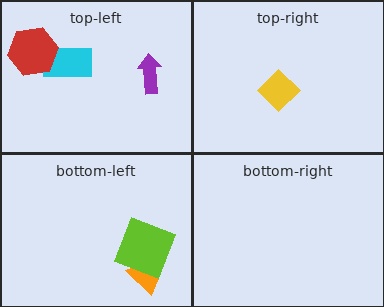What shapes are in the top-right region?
The yellow diamond.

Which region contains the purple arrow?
The top-left region.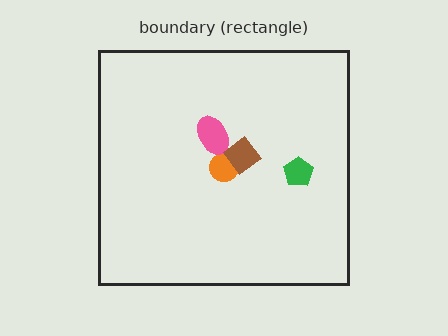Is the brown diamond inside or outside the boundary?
Inside.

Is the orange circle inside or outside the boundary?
Inside.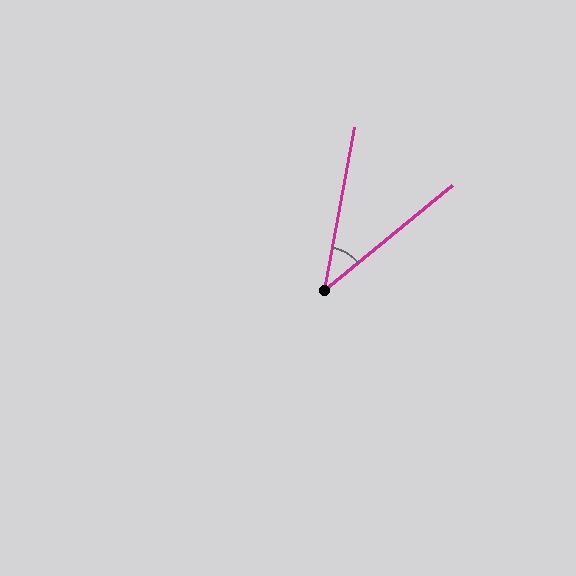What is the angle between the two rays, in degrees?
Approximately 40 degrees.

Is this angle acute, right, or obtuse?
It is acute.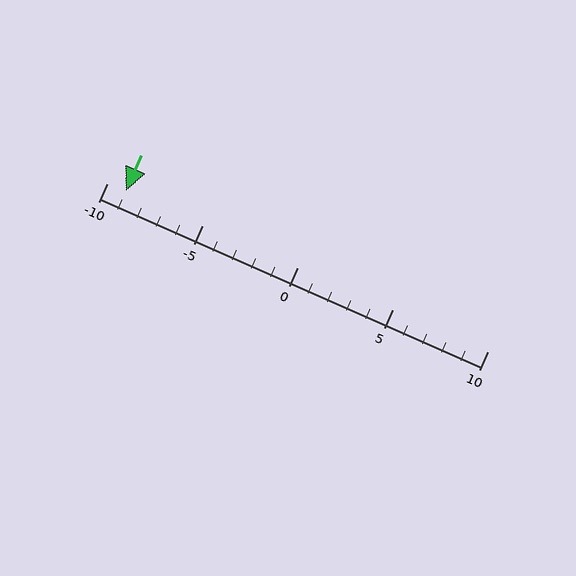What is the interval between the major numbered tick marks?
The major tick marks are spaced 5 units apart.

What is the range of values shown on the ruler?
The ruler shows values from -10 to 10.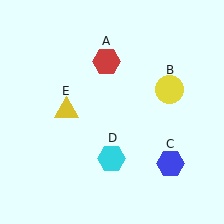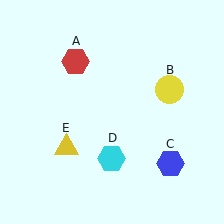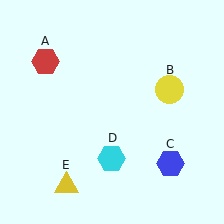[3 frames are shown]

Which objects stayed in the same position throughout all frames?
Yellow circle (object B) and blue hexagon (object C) and cyan hexagon (object D) remained stationary.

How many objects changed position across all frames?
2 objects changed position: red hexagon (object A), yellow triangle (object E).